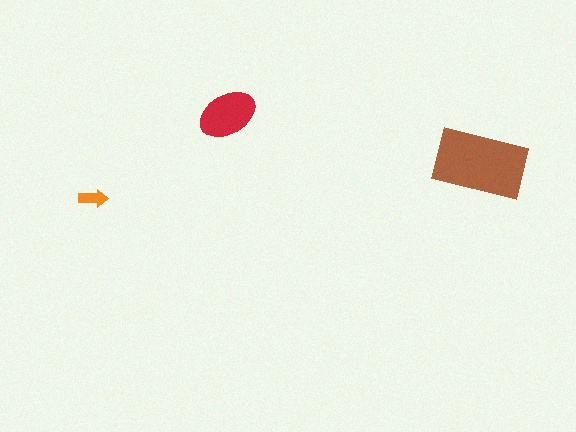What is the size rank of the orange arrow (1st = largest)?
3rd.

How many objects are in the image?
There are 3 objects in the image.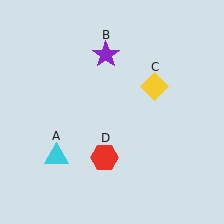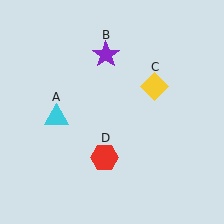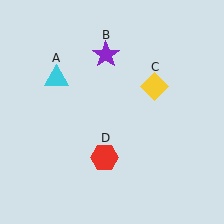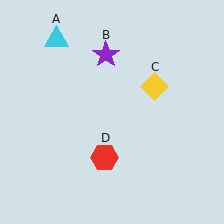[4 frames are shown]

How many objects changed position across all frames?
1 object changed position: cyan triangle (object A).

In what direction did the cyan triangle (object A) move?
The cyan triangle (object A) moved up.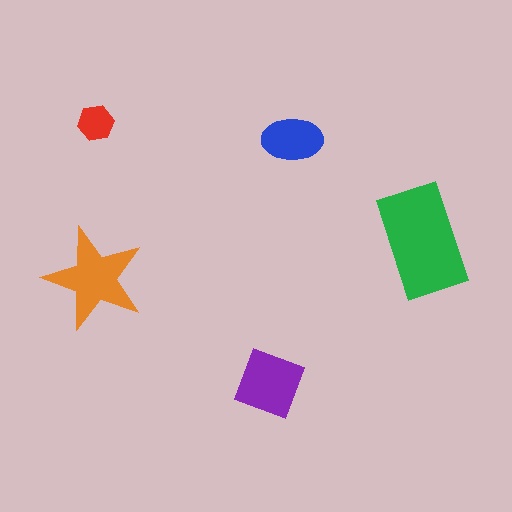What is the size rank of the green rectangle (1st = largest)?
1st.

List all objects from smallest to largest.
The red hexagon, the blue ellipse, the purple square, the orange star, the green rectangle.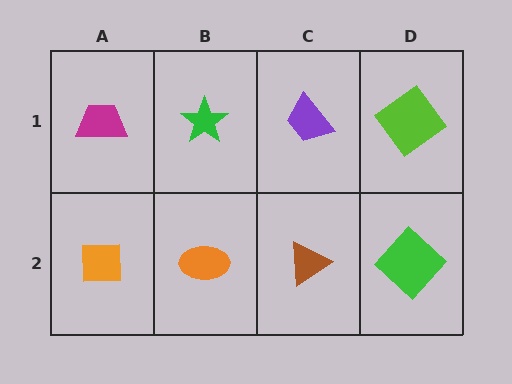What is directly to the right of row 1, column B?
A purple trapezoid.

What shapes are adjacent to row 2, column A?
A magenta trapezoid (row 1, column A), an orange ellipse (row 2, column B).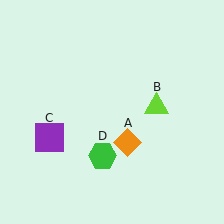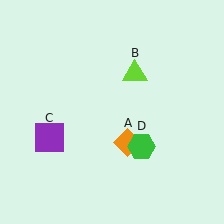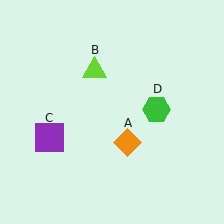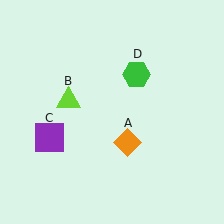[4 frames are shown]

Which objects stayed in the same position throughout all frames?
Orange diamond (object A) and purple square (object C) remained stationary.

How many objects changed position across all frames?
2 objects changed position: lime triangle (object B), green hexagon (object D).